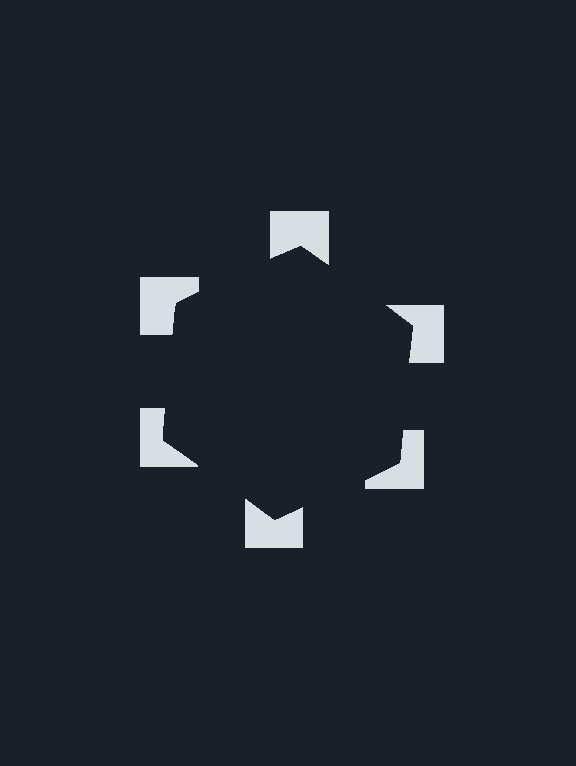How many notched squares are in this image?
There are 6 — one at each vertex of the illusory hexagon.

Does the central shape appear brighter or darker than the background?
It typically appears slightly darker than the background, even though no actual brightness change is drawn.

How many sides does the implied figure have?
6 sides.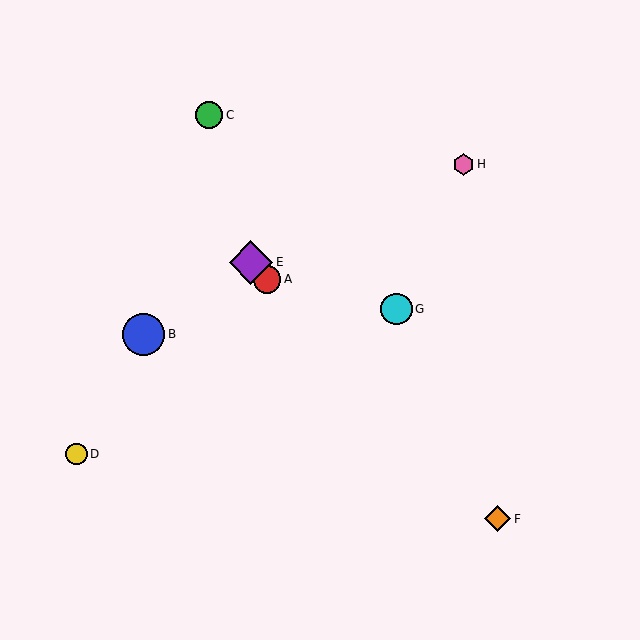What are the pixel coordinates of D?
Object D is at (76, 454).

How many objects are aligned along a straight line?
3 objects (A, E, F) are aligned along a straight line.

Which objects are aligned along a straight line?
Objects A, E, F are aligned along a straight line.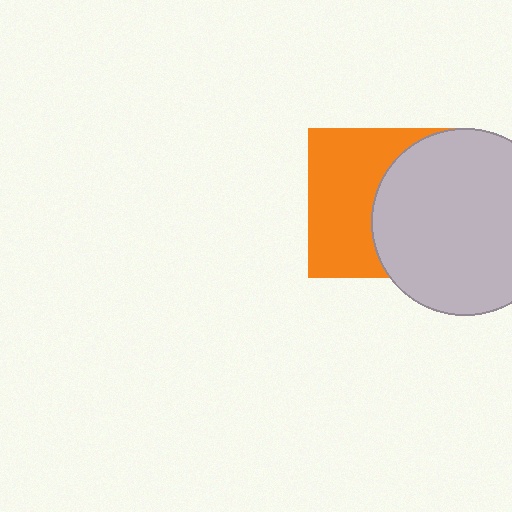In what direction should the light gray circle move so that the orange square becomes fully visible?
The light gray circle should move right. That is the shortest direction to clear the overlap and leave the orange square fully visible.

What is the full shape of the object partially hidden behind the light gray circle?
The partially hidden object is an orange square.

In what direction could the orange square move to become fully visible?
The orange square could move left. That would shift it out from behind the light gray circle entirely.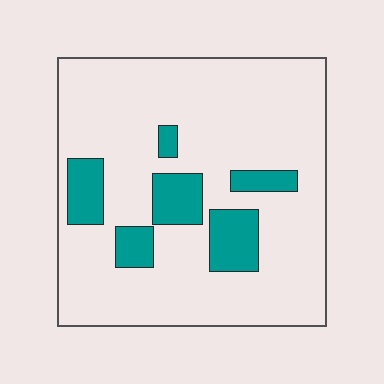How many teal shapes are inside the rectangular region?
6.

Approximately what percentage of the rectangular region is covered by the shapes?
Approximately 15%.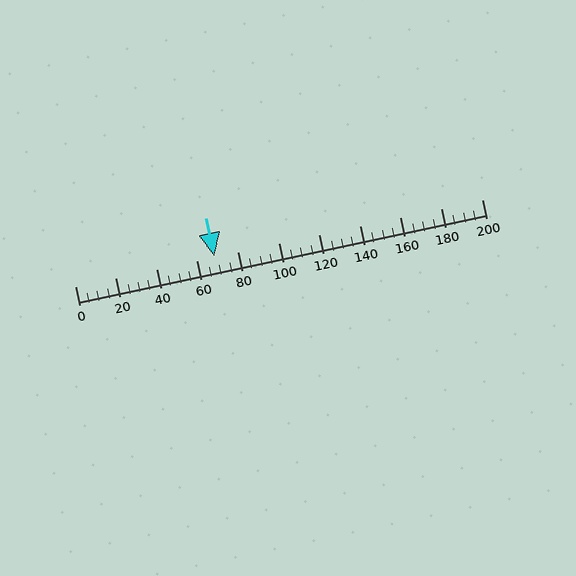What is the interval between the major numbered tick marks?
The major tick marks are spaced 20 units apart.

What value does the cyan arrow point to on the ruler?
The cyan arrow points to approximately 69.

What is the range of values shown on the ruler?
The ruler shows values from 0 to 200.